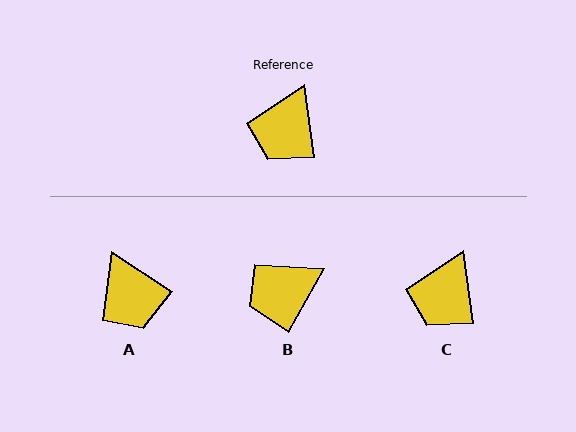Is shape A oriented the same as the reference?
No, it is off by about 48 degrees.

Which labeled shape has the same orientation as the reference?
C.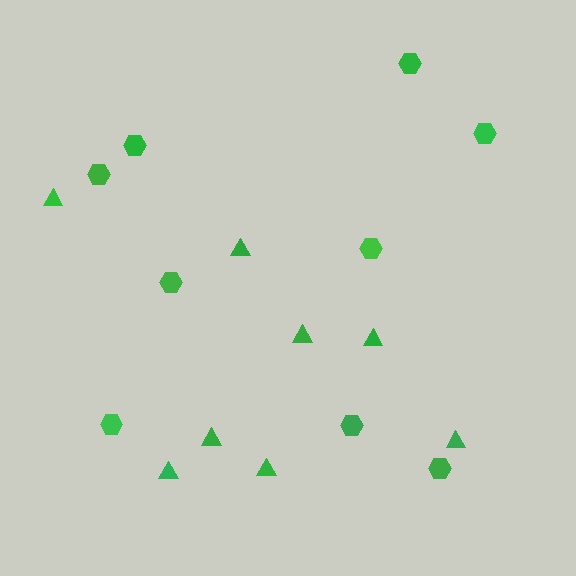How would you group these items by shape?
There are 2 groups: one group of triangles (8) and one group of hexagons (9).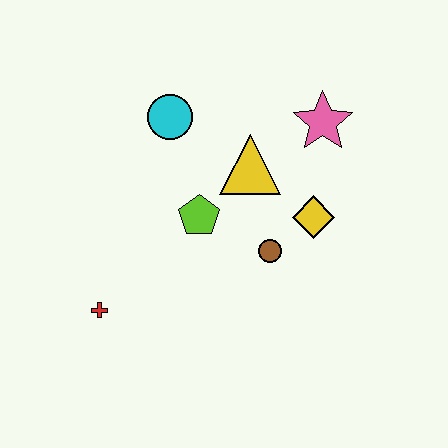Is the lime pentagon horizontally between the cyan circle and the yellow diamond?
Yes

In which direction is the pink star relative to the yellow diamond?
The pink star is above the yellow diamond.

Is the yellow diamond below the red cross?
No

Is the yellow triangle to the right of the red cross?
Yes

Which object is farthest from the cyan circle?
The red cross is farthest from the cyan circle.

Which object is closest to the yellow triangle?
The lime pentagon is closest to the yellow triangle.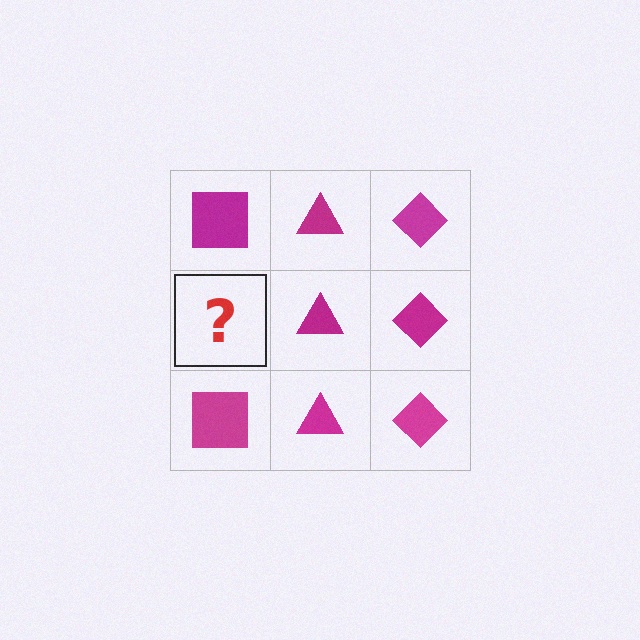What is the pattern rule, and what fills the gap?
The rule is that each column has a consistent shape. The gap should be filled with a magenta square.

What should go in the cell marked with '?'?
The missing cell should contain a magenta square.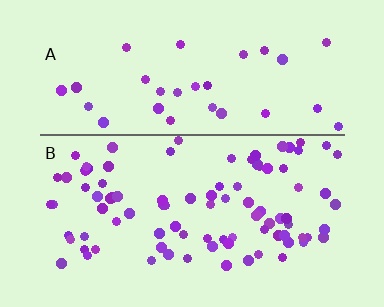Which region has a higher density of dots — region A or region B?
B (the bottom).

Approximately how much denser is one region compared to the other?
Approximately 2.7× — region B over region A.